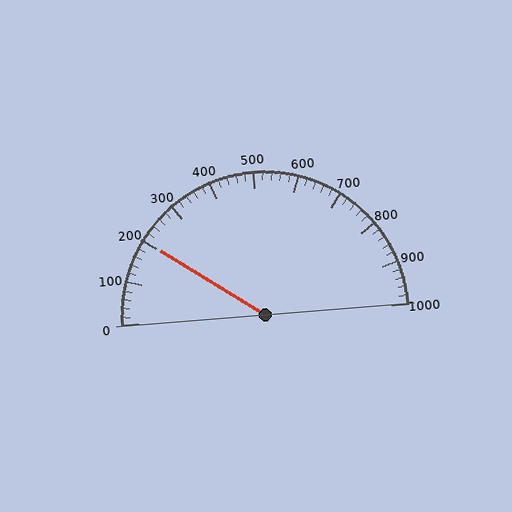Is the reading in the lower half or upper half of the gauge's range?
The reading is in the lower half of the range (0 to 1000).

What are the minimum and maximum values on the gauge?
The gauge ranges from 0 to 1000.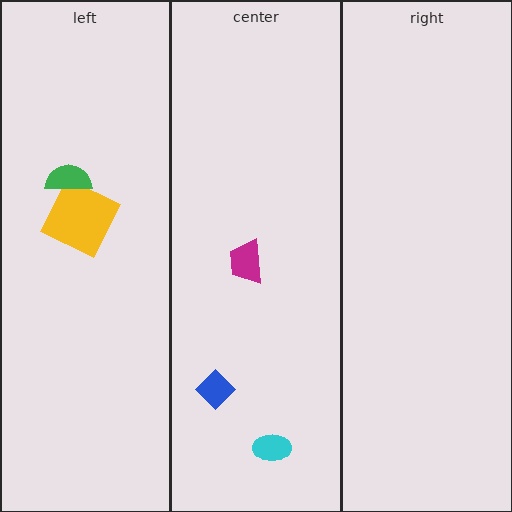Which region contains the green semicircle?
The left region.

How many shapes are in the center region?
3.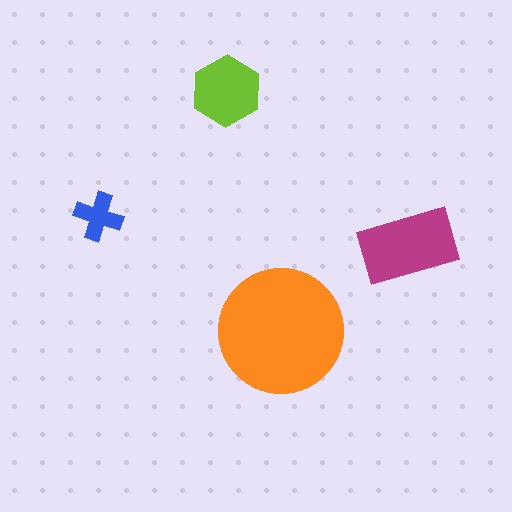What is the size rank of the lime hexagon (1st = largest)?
3rd.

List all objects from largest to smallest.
The orange circle, the magenta rectangle, the lime hexagon, the blue cross.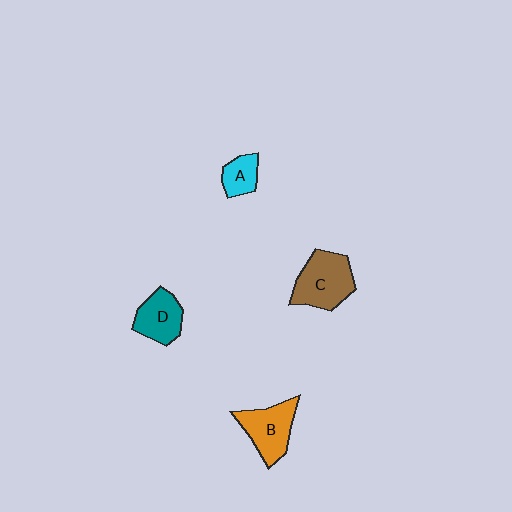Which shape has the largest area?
Shape C (brown).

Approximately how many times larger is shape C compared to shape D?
Approximately 1.4 times.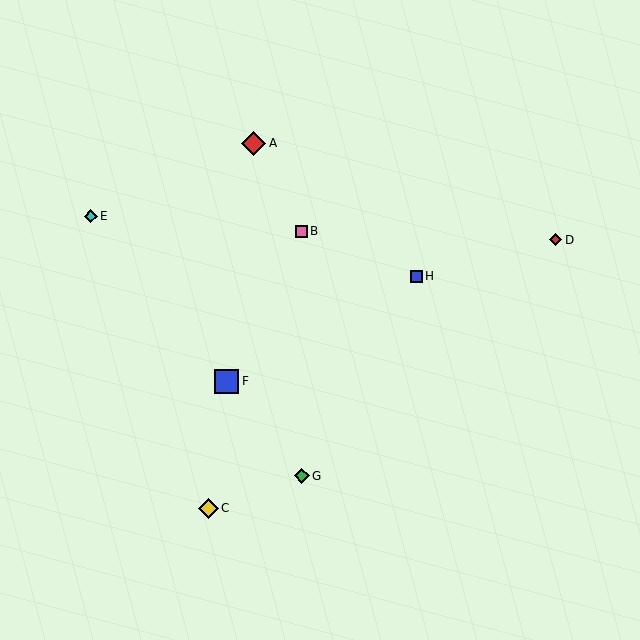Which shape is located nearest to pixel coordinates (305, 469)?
The green diamond (labeled G) at (302, 476) is nearest to that location.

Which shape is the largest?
The blue square (labeled F) is the largest.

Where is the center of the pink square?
The center of the pink square is at (301, 231).